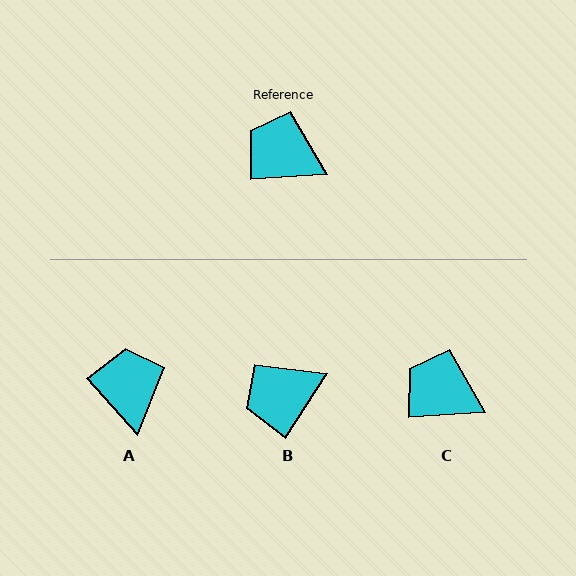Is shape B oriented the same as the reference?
No, it is off by about 53 degrees.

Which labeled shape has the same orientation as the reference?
C.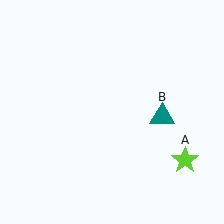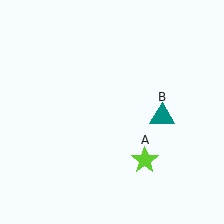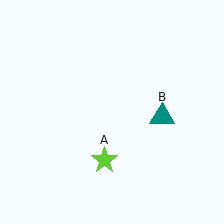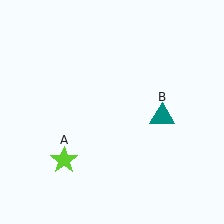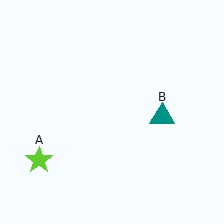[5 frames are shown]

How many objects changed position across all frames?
1 object changed position: lime star (object A).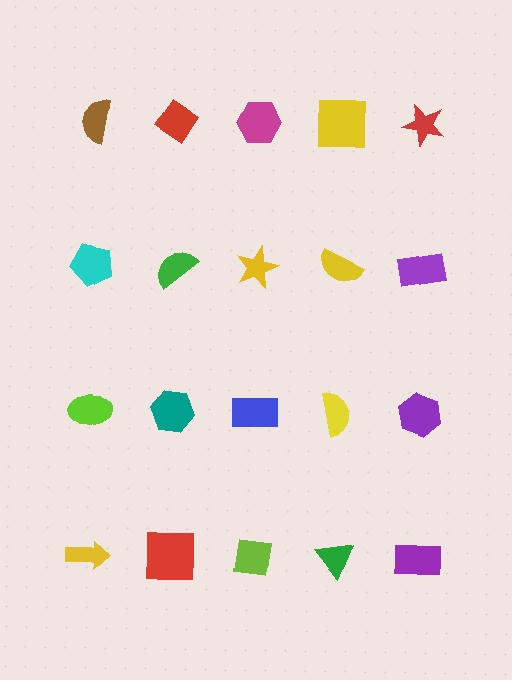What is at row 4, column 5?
A purple rectangle.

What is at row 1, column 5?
A red star.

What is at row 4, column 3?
A lime square.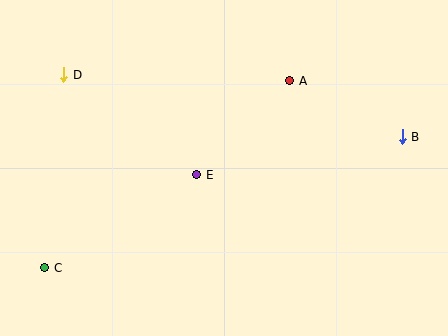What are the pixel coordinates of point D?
Point D is at (64, 75).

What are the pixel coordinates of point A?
Point A is at (290, 81).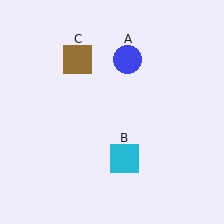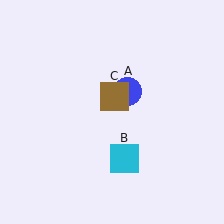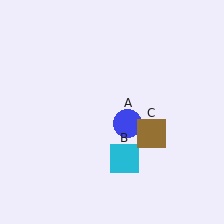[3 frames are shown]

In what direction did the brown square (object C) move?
The brown square (object C) moved down and to the right.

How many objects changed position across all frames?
2 objects changed position: blue circle (object A), brown square (object C).